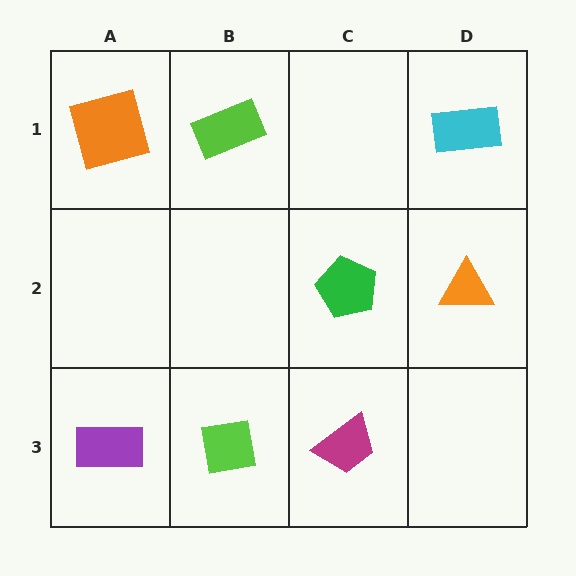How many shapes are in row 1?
3 shapes.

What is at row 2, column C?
A green pentagon.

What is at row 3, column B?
A lime square.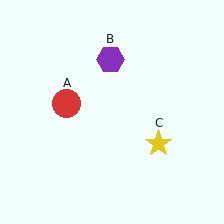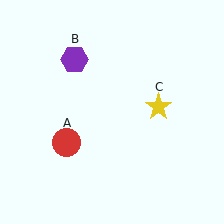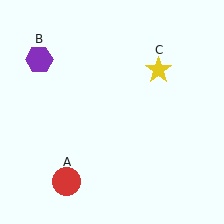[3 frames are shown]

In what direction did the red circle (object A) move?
The red circle (object A) moved down.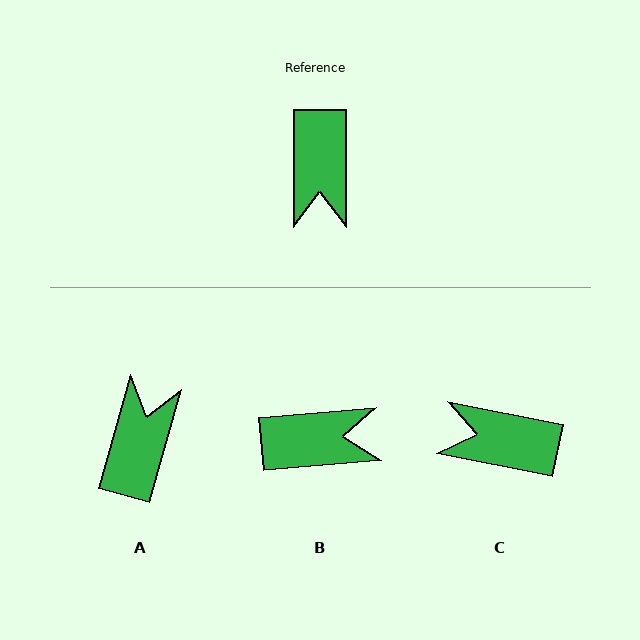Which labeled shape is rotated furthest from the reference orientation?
A, about 165 degrees away.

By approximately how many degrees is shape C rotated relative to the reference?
Approximately 101 degrees clockwise.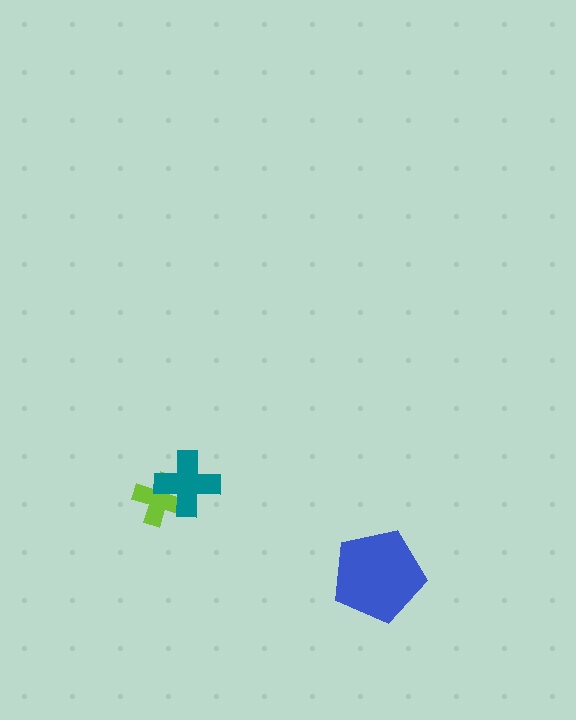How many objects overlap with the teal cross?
1 object overlaps with the teal cross.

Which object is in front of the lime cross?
The teal cross is in front of the lime cross.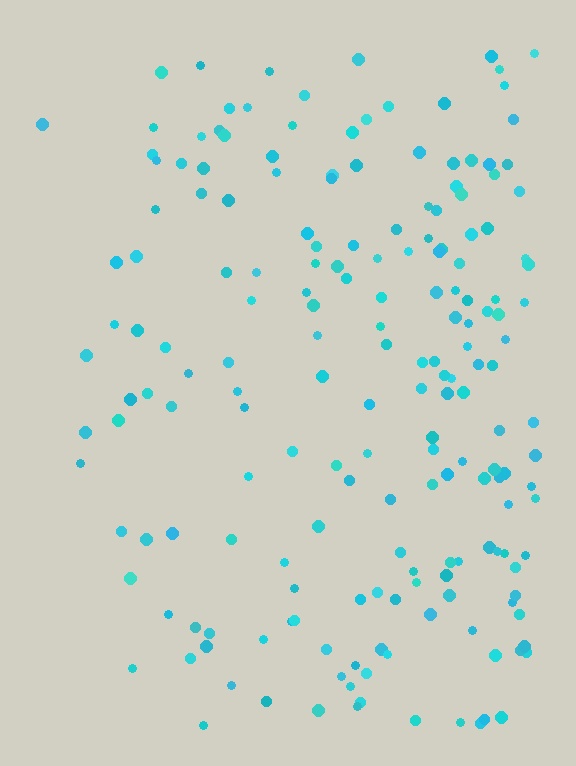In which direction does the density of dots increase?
From left to right, with the right side densest.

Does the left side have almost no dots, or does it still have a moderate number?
Still a moderate number, just noticeably fewer than the right.